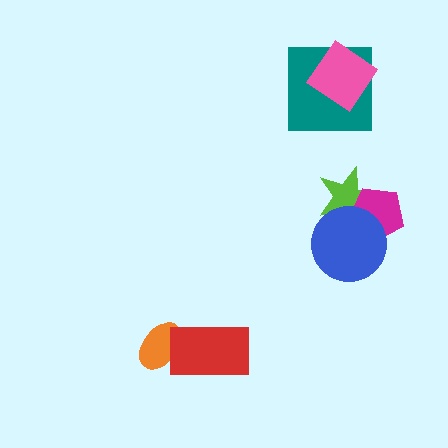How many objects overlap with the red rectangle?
1 object overlaps with the red rectangle.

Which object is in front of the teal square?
The pink diamond is in front of the teal square.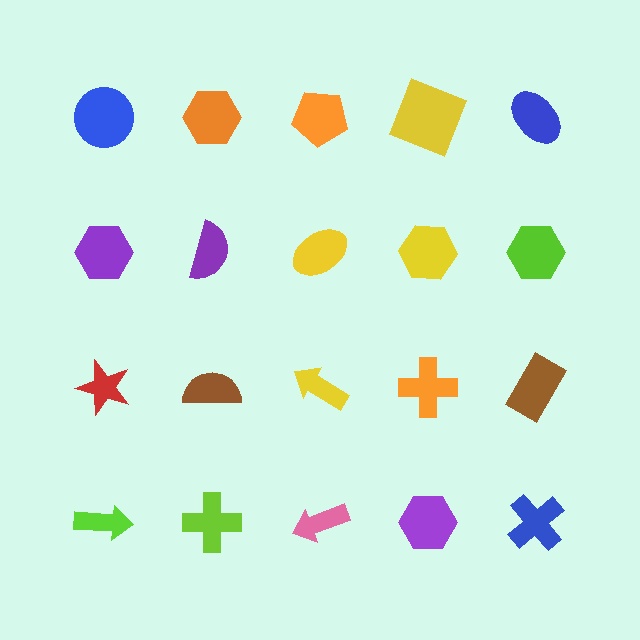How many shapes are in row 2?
5 shapes.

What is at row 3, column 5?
A brown rectangle.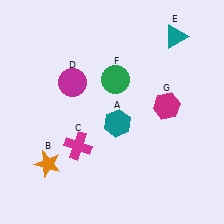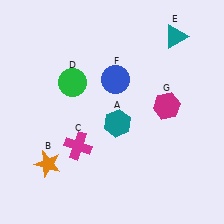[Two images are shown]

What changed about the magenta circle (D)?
In Image 1, D is magenta. In Image 2, it changed to green.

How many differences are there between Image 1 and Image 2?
There are 2 differences between the two images.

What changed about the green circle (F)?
In Image 1, F is green. In Image 2, it changed to blue.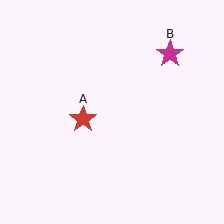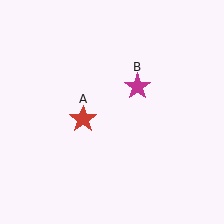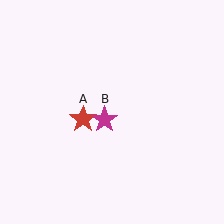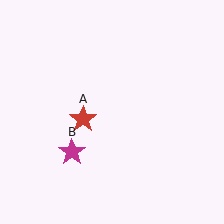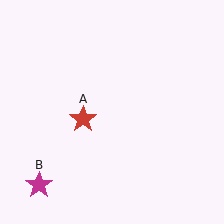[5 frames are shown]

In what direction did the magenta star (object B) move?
The magenta star (object B) moved down and to the left.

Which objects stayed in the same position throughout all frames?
Red star (object A) remained stationary.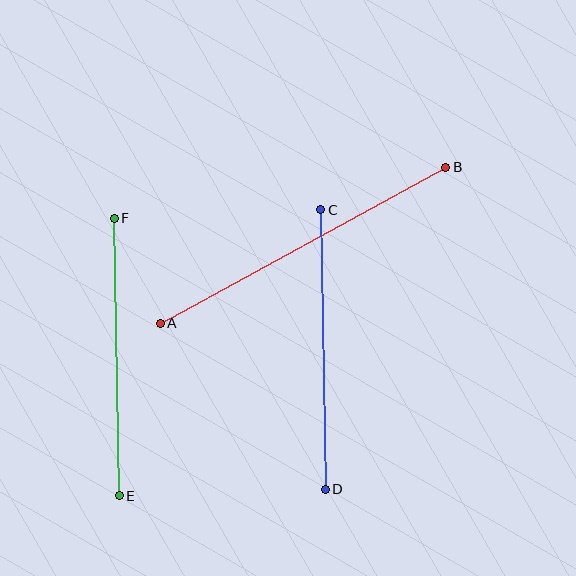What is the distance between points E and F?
The distance is approximately 278 pixels.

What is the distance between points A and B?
The distance is approximately 325 pixels.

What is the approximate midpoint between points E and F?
The midpoint is at approximately (117, 357) pixels.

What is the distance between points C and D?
The distance is approximately 280 pixels.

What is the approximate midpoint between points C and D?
The midpoint is at approximately (323, 350) pixels.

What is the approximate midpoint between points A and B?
The midpoint is at approximately (303, 245) pixels.